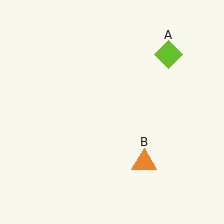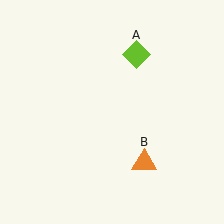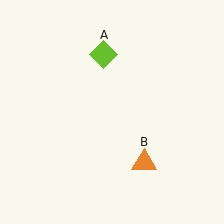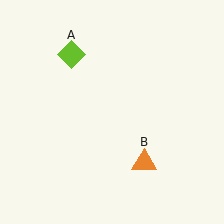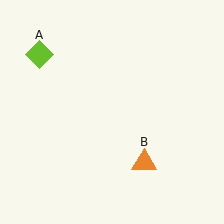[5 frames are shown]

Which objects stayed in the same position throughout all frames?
Orange triangle (object B) remained stationary.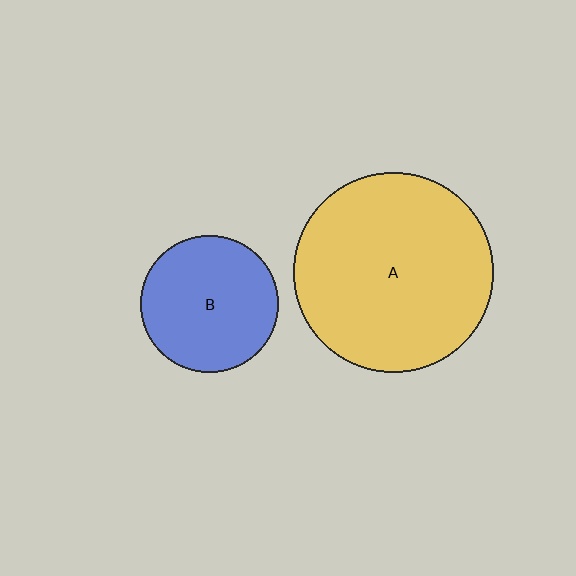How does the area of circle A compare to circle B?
Approximately 2.1 times.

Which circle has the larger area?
Circle A (yellow).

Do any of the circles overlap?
No, none of the circles overlap.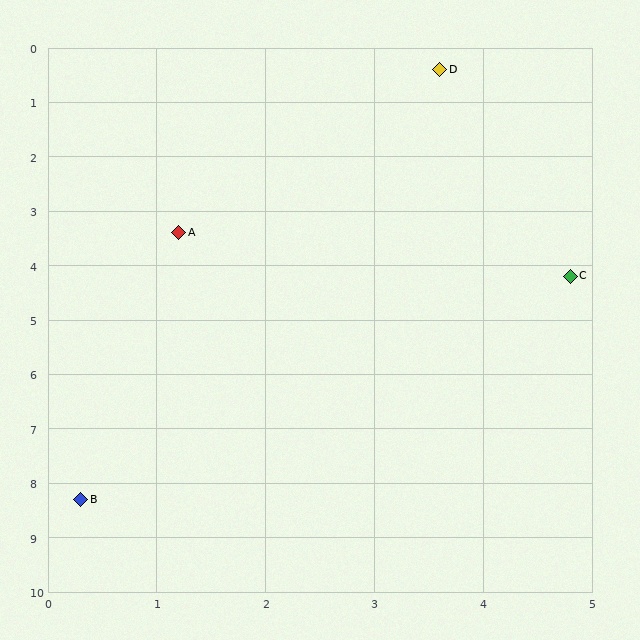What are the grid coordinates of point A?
Point A is at approximately (1.2, 3.4).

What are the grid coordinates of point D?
Point D is at approximately (3.6, 0.4).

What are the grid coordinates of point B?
Point B is at approximately (0.3, 8.3).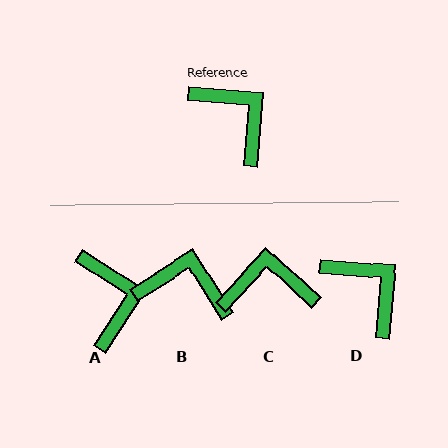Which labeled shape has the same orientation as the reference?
D.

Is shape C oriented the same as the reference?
No, it is off by about 52 degrees.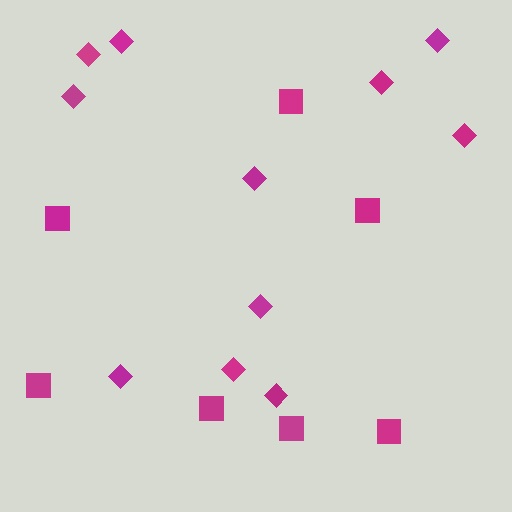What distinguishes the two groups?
There are 2 groups: one group of diamonds (11) and one group of squares (7).